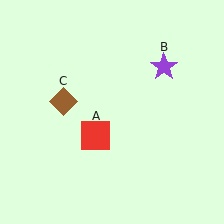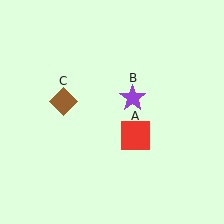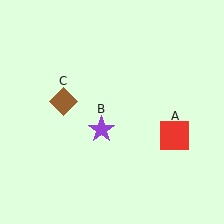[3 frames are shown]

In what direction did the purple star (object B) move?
The purple star (object B) moved down and to the left.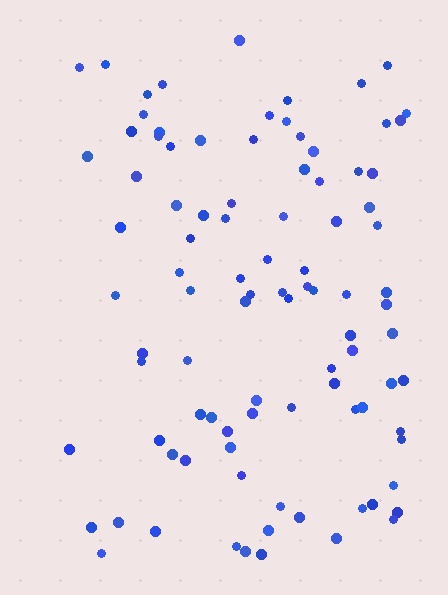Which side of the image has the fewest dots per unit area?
The left.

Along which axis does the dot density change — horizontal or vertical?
Horizontal.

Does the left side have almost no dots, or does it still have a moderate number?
Still a moderate number, just noticeably fewer than the right.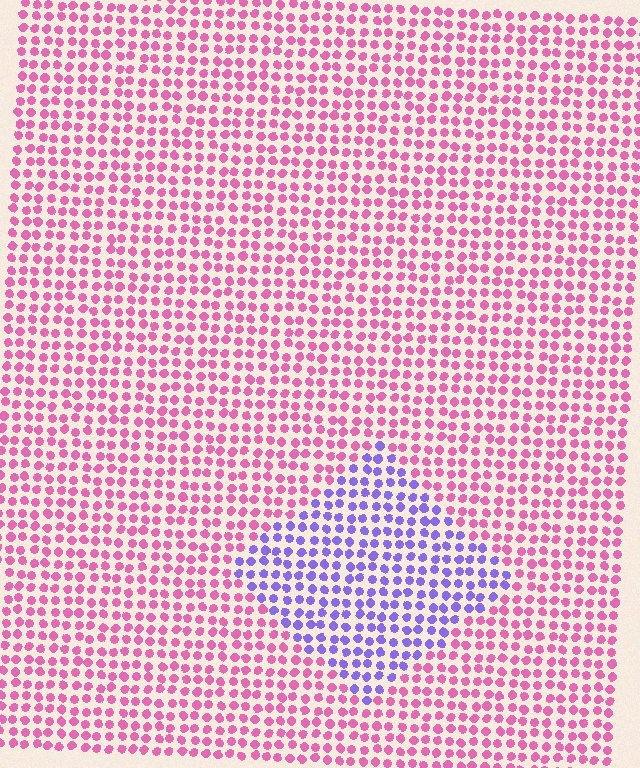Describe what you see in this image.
The image is filled with small pink elements in a uniform arrangement. A diamond-shaped region is visible where the elements are tinted to a slightly different hue, forming a subtle color boundary.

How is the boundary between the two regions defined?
The boundary is defined purely by a slight shift in hue (about 68 degrees). Spacing, size, and orientation are identical on both sides.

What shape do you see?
I see a diamond.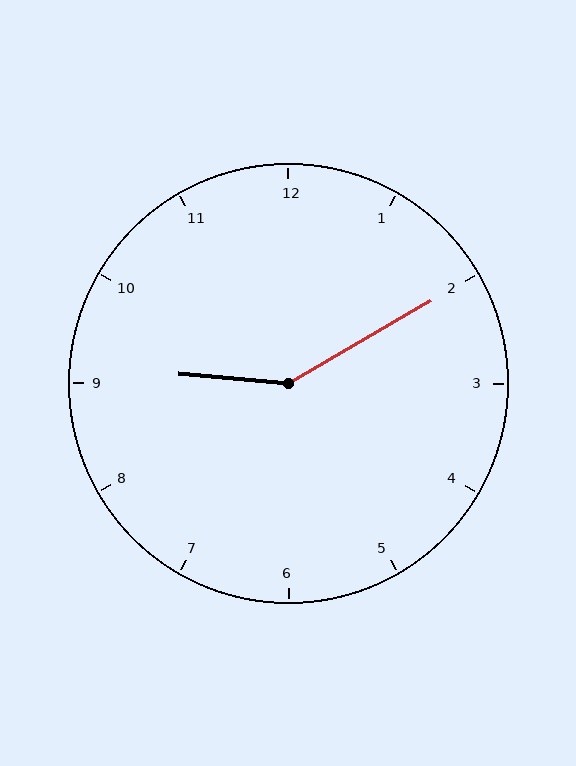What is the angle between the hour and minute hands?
Approximately 145 degrees.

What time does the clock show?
9:10.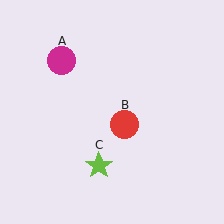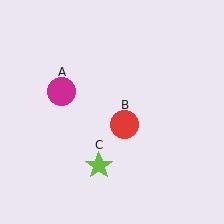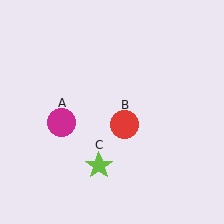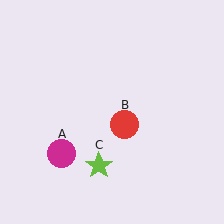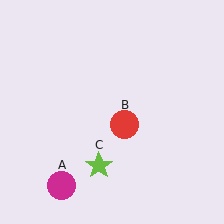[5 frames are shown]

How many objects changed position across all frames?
1 object changed position: magenta circle (object A).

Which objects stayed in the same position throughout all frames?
Red circle (object B) and lime star (object C) remained stationary.